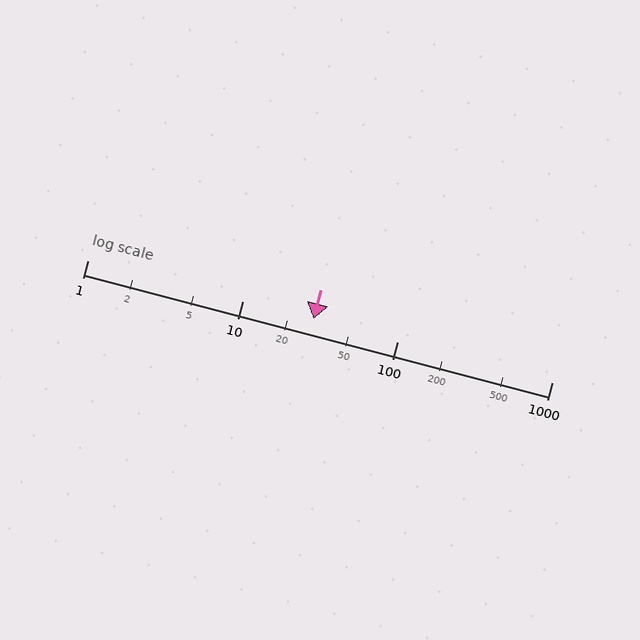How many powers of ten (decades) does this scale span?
The scale spans 3 decades, from 1 to 1000.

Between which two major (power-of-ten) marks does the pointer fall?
The pointer is between 10 and 100.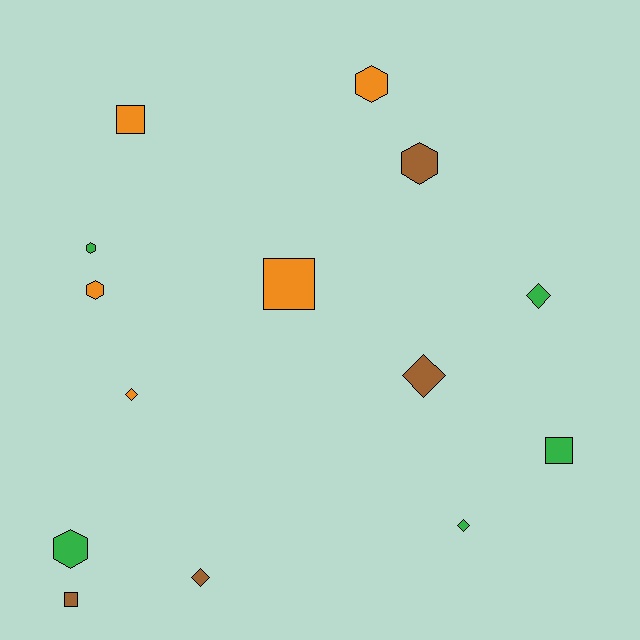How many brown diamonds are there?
There are 2 brown diamonds.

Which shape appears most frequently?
Hexagon, with 5 objects.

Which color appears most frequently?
Orange, with 5 objects.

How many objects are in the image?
There are 14 objects.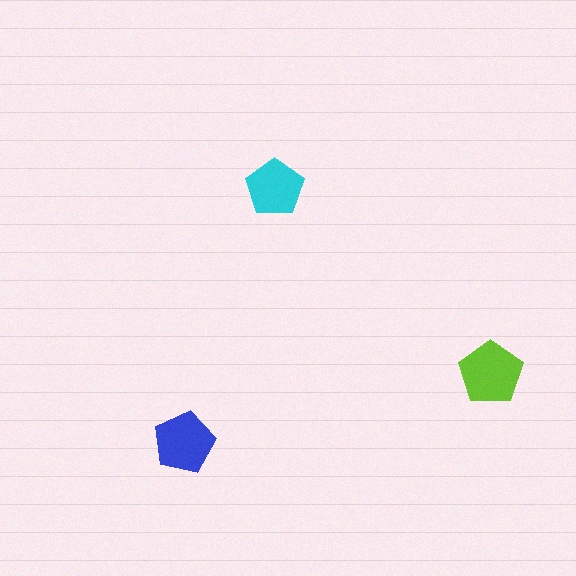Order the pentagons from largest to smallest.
the lime one, the blue one, the cyan one.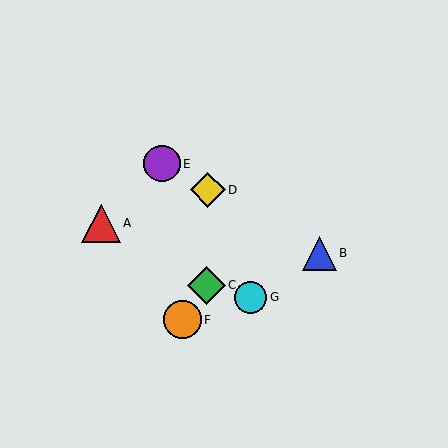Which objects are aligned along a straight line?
Objects B, D, E are aligned along a straight line.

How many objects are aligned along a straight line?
3 objects (B, D, E) are aligned along a straight line.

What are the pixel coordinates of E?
Object E is at (162, 164).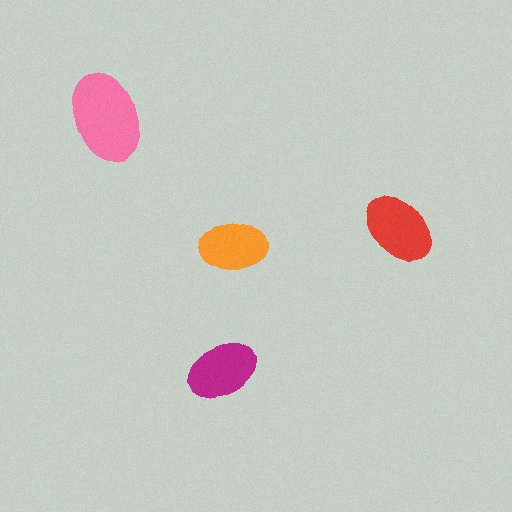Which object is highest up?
The pink ellipse is topmost.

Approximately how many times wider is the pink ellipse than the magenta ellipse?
About 1.5 times wider.